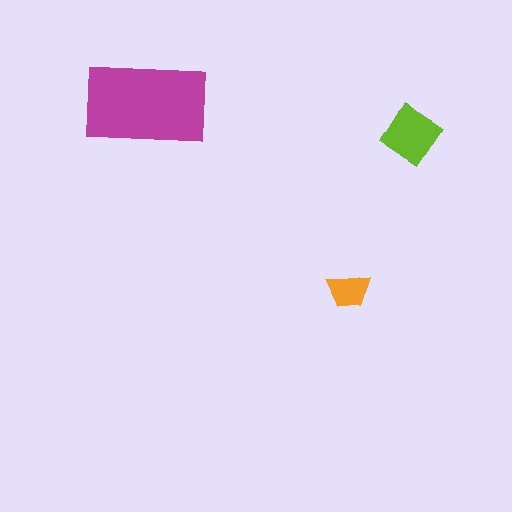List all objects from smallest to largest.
The orange trapezoid, the lime diamond, the magenta rectangle.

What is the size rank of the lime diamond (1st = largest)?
2nd.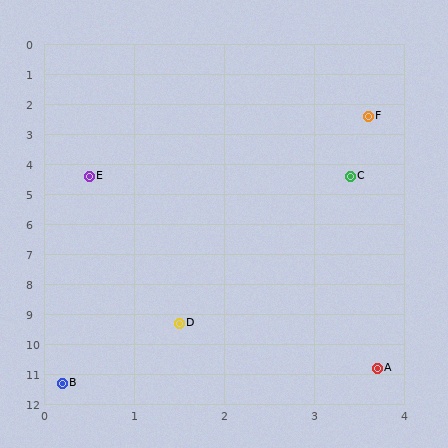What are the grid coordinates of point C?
Point C is at approximately (3.4, 4.4).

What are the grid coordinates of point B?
Point B is at approximately (0.2, 11.3).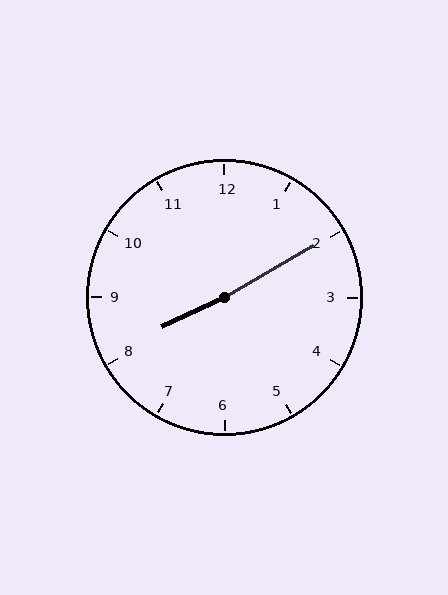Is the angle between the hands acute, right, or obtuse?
It is obtuse.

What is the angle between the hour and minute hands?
Approximately 175 degrees.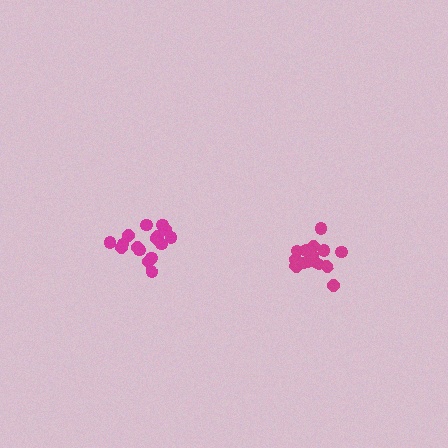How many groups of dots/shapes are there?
There are 2 groups.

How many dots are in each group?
Group 1: 15 dots, Group 2: 16 dots (31 total).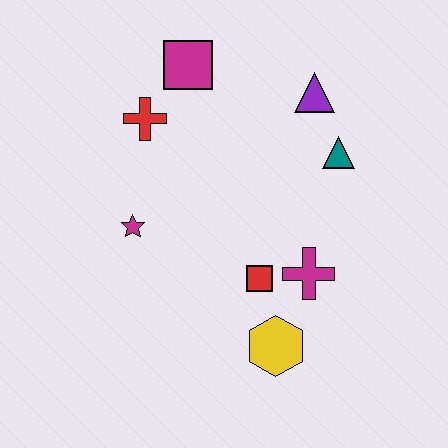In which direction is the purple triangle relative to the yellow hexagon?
The purple triangle is above the yellow hexagon.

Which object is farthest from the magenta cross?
The magenta square is farthest from the magenta cross.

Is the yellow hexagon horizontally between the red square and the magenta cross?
Yes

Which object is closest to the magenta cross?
The red square is closest to the magenta cross.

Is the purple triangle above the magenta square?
No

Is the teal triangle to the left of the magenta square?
No